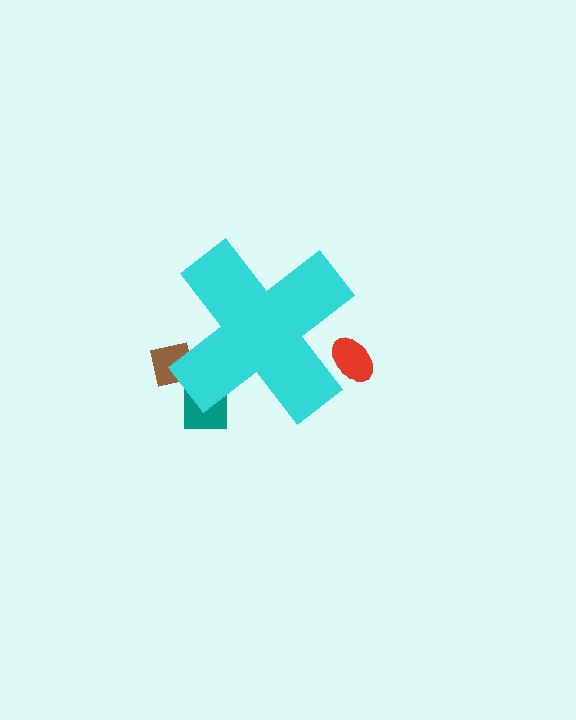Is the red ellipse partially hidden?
Yes, the red ellipse is partially hidden behind the cyan cross.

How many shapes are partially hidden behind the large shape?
3 shapes are partially hidden.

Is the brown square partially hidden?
Yes, the brown square is partially hidden behind the cyan cross.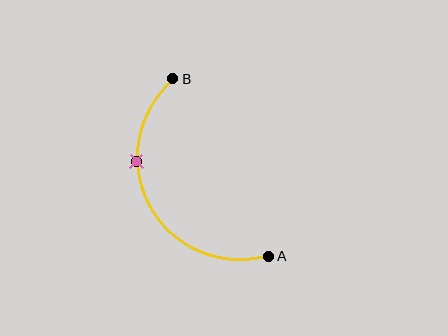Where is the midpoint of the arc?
The arc midpoint is the point on the curve farthest from the straight line joining A and B. It sits to the left of that line.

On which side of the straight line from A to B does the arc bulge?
The arc bulges to the left of the straight line connecting A and B.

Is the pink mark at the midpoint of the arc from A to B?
No. The pink mark lies on the arc but is closer to endpoint B. The arc midpoint would be at the point on the curve equidistant along the arc from both A and B.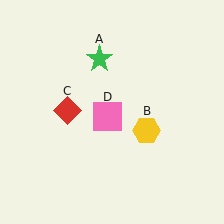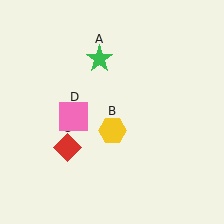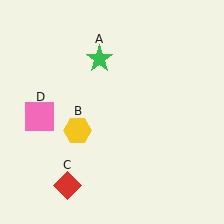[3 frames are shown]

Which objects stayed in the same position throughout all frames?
Green star (object A) remained stationary.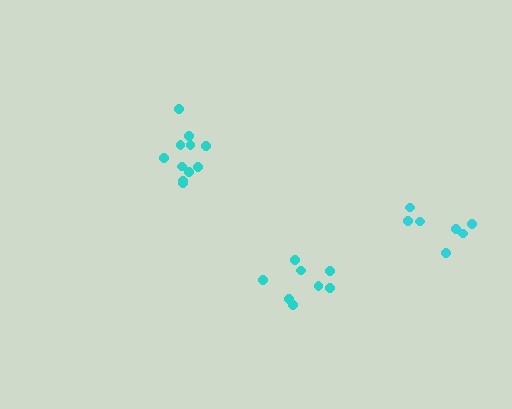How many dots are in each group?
Group 1: 11 dots, Group 2: 7 dots, Group 3: 8 dots (26 total).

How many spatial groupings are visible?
There are 3 spatial groupings.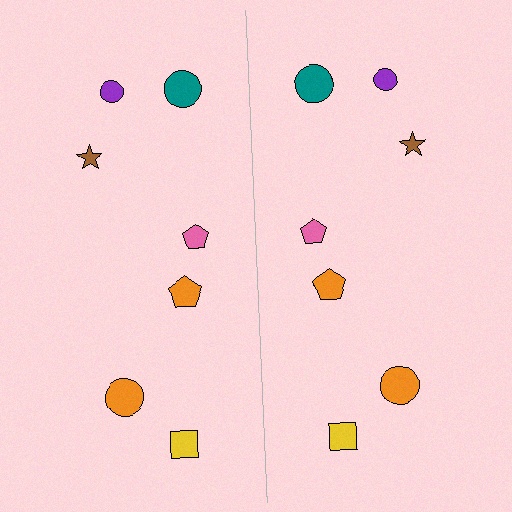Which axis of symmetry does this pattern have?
The pattern has a vertical axis of symmetry running through the center of the image.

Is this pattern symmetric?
Yes, this pattern has bilateral (reflection) symmetry.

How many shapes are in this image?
There are 14 shapes in this image.